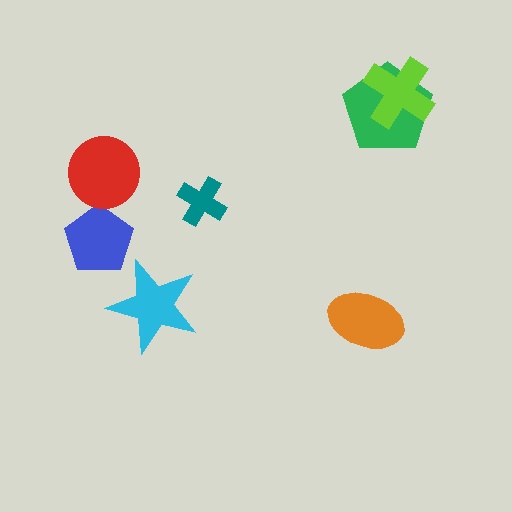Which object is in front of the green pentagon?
The lime cross is in front of the green pentagon.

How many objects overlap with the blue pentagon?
0 objects overlap with the blue pentagon.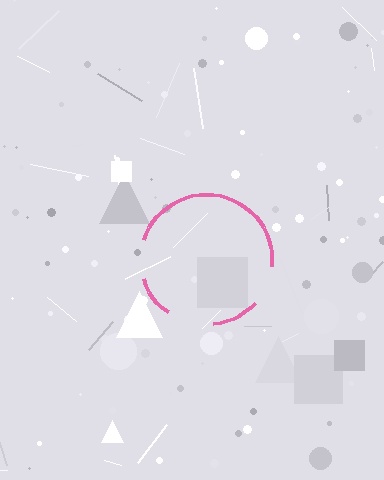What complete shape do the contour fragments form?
The contour fragments form a circle.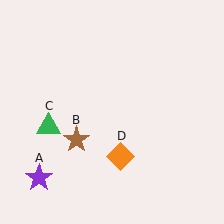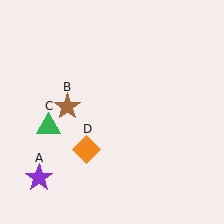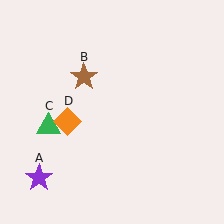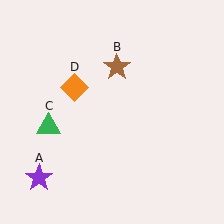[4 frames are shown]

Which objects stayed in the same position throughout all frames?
Purple star (object A) and green triangle (object C) remained stationary.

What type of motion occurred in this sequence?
The brown star (object B), orange diamond (object D) rotated clockwise around the center of the scene.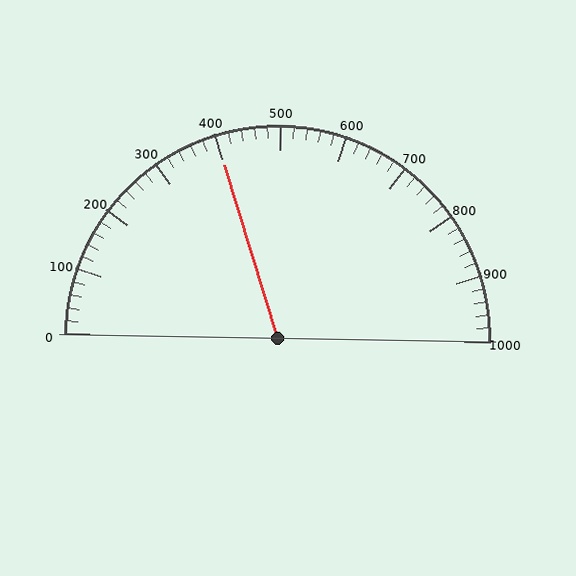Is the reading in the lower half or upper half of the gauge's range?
The reading is in the lower half of the range (0 to 1000).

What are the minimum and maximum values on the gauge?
The gauge ranges from 0 to 1000.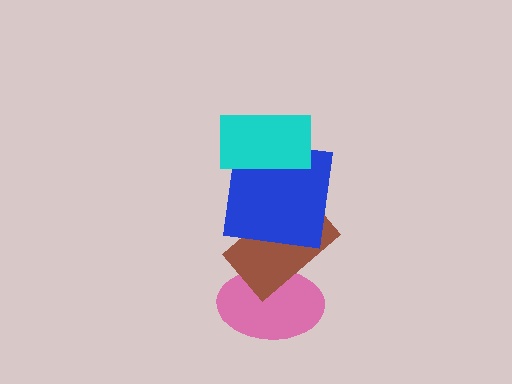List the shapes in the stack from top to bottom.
From top to bottom: the cyan rectangle, the blue square, the brown rectangle, the pink ellipse.